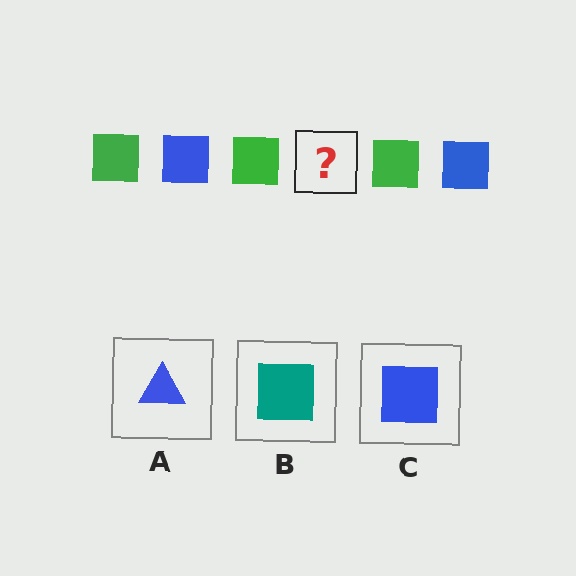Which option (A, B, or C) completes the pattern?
C.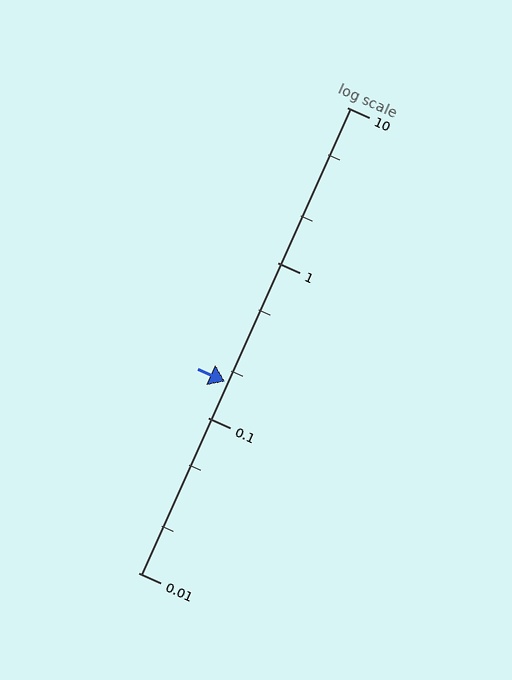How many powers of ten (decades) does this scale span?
The scale spans 3 decades, from 0.01 to 10.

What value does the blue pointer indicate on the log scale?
The pointer indicates approximately 0.17.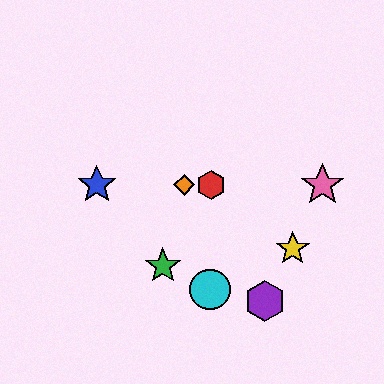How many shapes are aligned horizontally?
4 shapes (the red hexagon, the blue star, the orange diamond, the pink star) are aligned horizontally.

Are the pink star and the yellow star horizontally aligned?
No, the pink star is at y≈185 and the yellow star is at y≈249.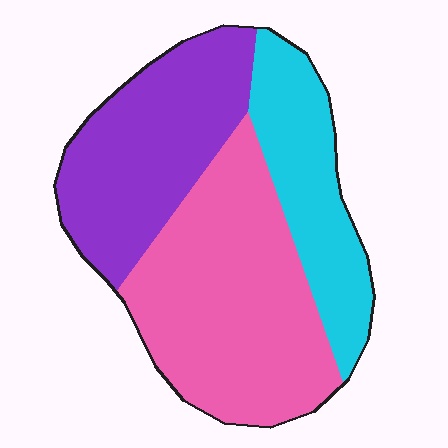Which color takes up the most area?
Pink, at roughly 45%.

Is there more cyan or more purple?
Purple.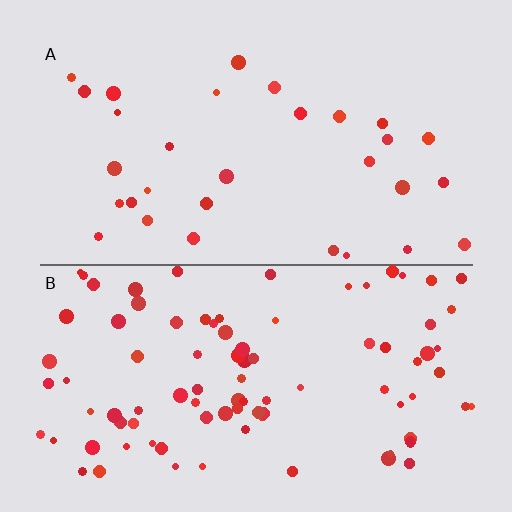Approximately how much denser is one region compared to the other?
Approximately 3.0× — region B over region A.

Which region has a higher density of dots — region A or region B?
B (the bottom).